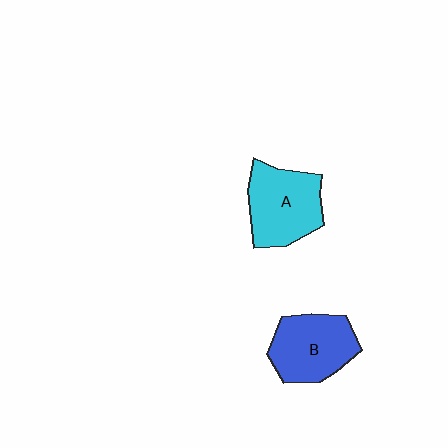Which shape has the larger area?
Shape A (cyan).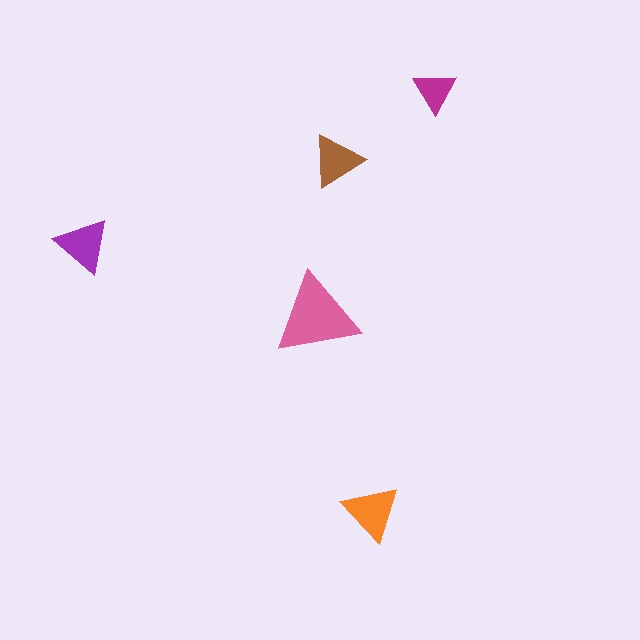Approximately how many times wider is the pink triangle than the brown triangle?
About 1.5 times wider.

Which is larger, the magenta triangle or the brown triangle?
The brown one.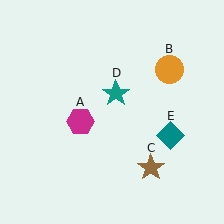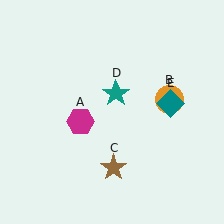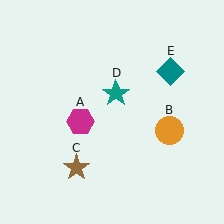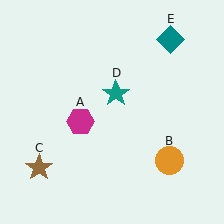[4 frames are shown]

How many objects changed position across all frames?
3 objects changed position: orange circle (object B), brown star (object C), teal diamond (object E).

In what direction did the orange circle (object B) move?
The orange circle (object B) moved down.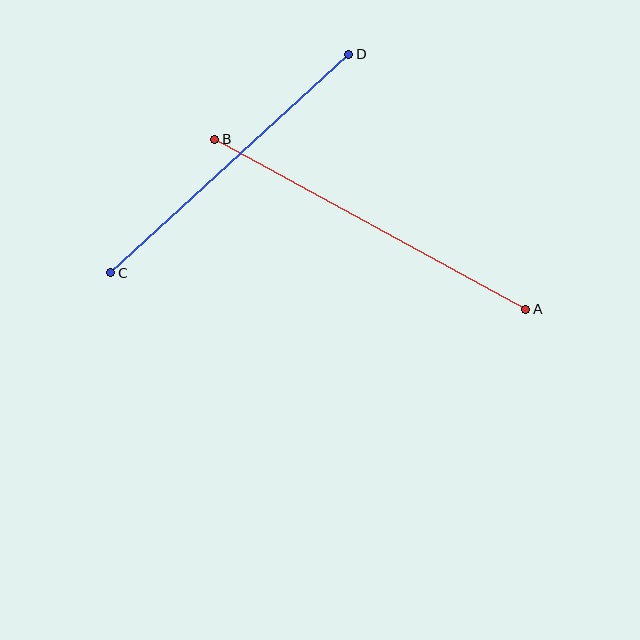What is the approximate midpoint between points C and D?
The midpoint is at approximately (230, 164) pixels.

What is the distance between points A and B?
The distance is approximately 354 pixels.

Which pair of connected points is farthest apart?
Points A and B are farthest apart.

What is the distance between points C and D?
The distance is approximately 323 pixels.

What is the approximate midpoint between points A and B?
The midpoint is at approximately (370, 224) pixels.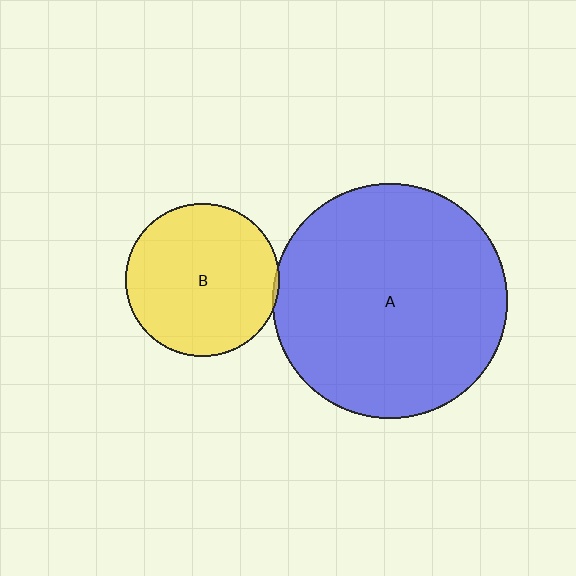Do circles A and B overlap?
Yes.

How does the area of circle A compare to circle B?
Approximately 2.3 times.